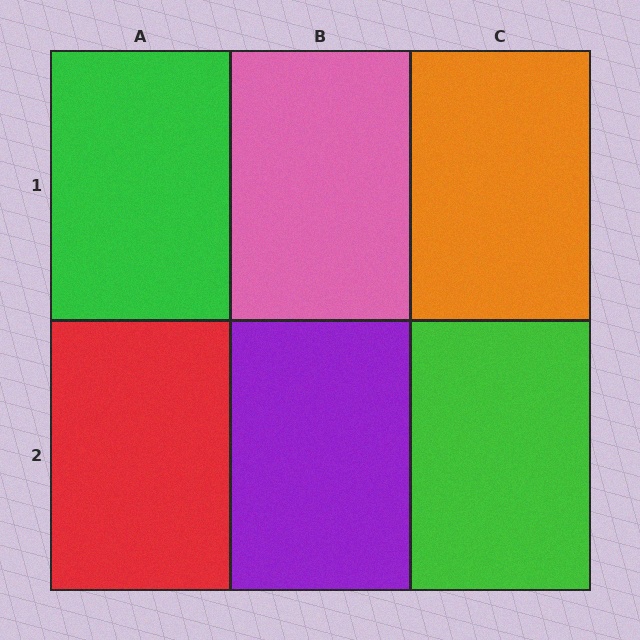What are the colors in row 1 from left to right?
Green, pink, orange.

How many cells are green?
2 cells are green.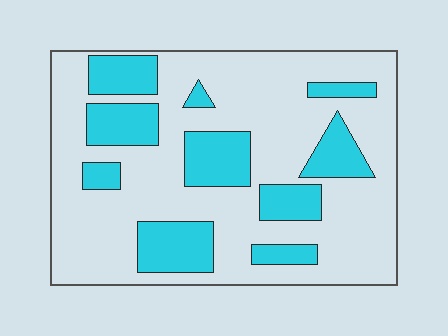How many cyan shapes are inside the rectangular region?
10.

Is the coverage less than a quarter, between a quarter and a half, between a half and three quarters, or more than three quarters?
Between a quarter and a half.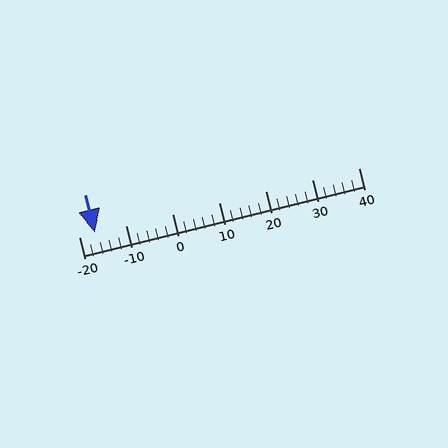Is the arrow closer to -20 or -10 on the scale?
The arrow is closer to -20.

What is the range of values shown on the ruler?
The ruler shows values from -20 to 40.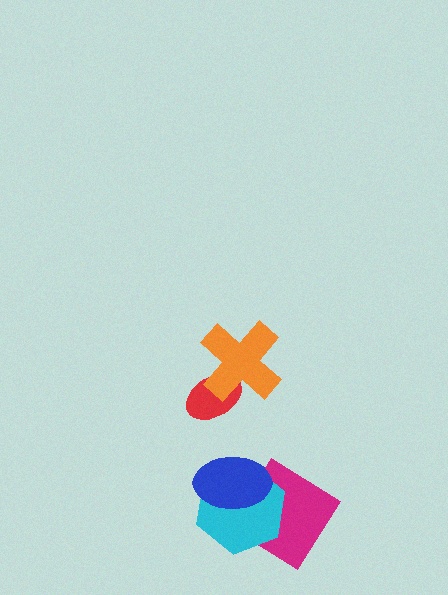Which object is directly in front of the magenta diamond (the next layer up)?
The cyan hexagon is directly in front of the magenta diamond.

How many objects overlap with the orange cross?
1 object overlaps with the orange cross.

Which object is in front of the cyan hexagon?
The blue ellipse is in front of the cyan hexagon.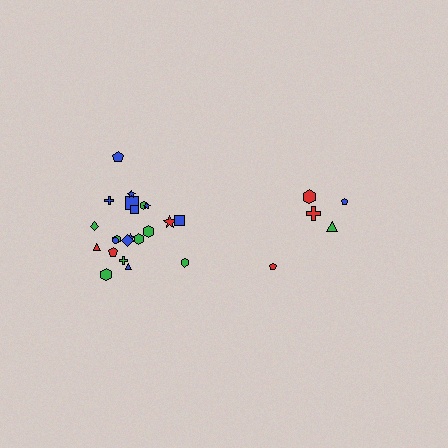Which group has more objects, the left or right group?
The left group.